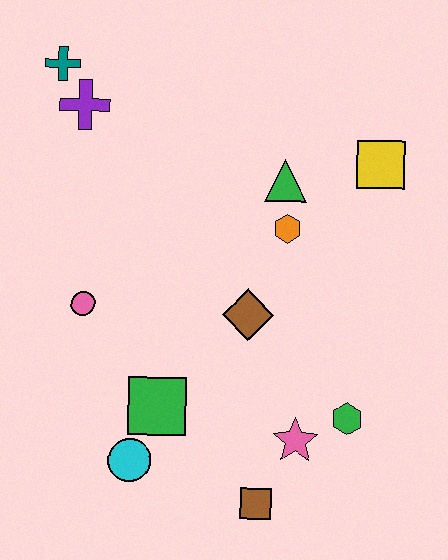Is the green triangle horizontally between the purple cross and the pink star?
Yes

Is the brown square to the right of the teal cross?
Yes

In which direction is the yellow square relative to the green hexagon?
The yellow square is above the green hexagon.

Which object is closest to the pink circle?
The green square is closest to the pink circle.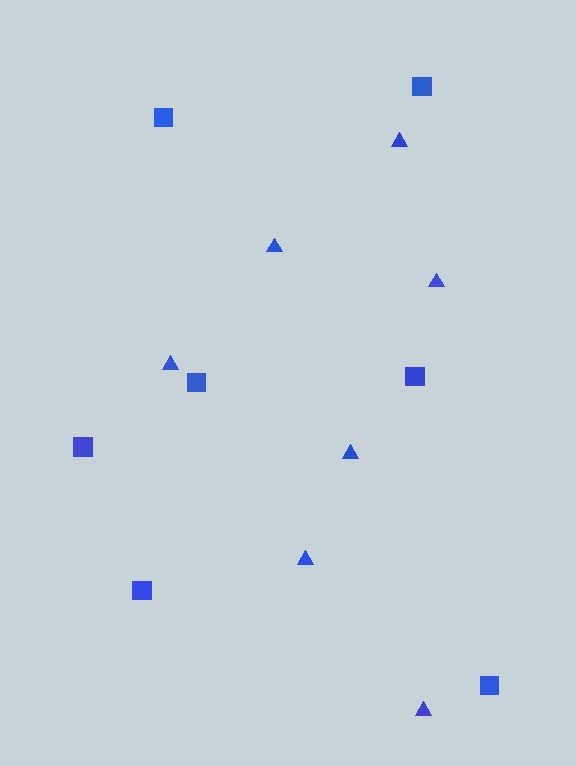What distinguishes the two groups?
There are 2 groups: one group of triangles (7) and one group of squares (7).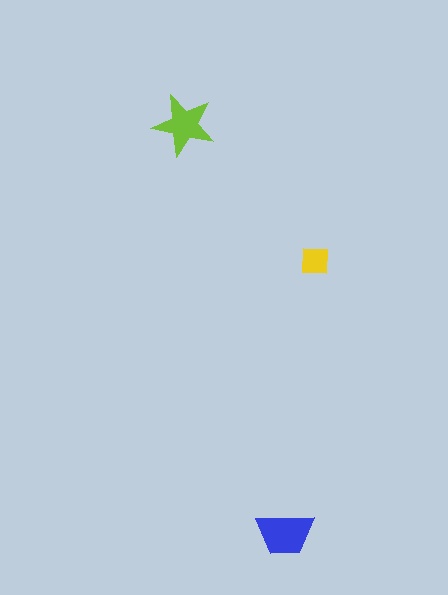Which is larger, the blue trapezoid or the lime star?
The blue trapezoid.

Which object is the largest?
The blue trapezoid.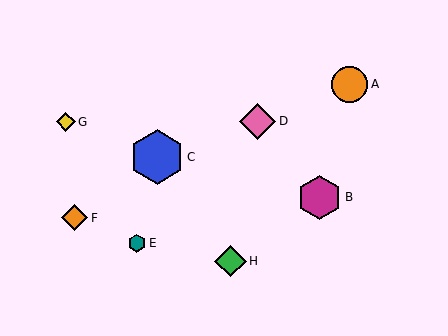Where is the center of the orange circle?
The center of the orange circle is at (350, 84).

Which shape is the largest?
The blue hexagon (labeled C) is the largest.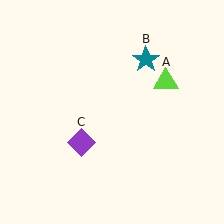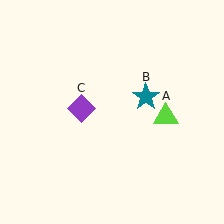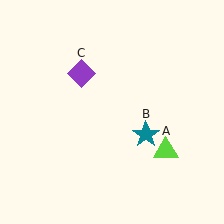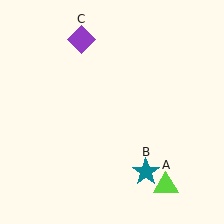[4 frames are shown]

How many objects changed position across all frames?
3 objects changed position: lime triangle (object A), teal star (object B), purple diamond (object C).